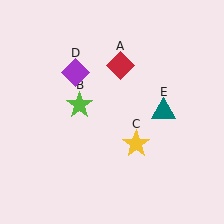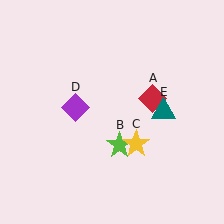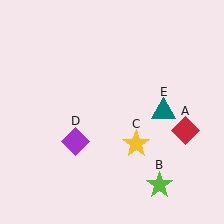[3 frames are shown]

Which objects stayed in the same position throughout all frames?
Yellow star (object C) and teal triangle (object E) remained stationary.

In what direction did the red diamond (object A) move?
The red diamond (object A) moved down and to the right.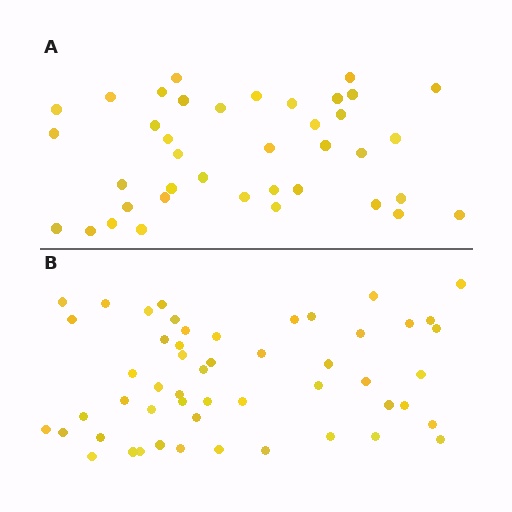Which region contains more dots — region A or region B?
Region B (the bottom region) has more dots.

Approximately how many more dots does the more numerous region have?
Region B has approximately 15 more dots than region A.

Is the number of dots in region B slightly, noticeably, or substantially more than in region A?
Region B has noticeably more, but not dramatically so. The ratio is roughly 1.3 to 1.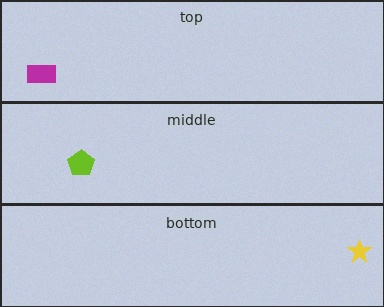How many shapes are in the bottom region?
1.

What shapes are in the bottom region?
The yellow star.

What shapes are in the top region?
The magenta rectangle.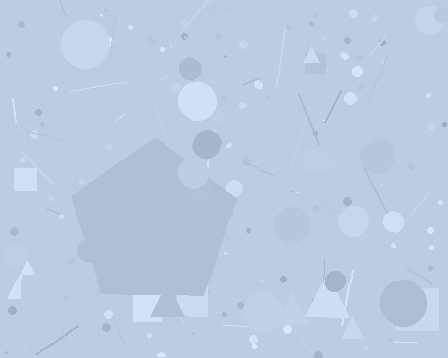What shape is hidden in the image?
A pentagon is hidden in the image.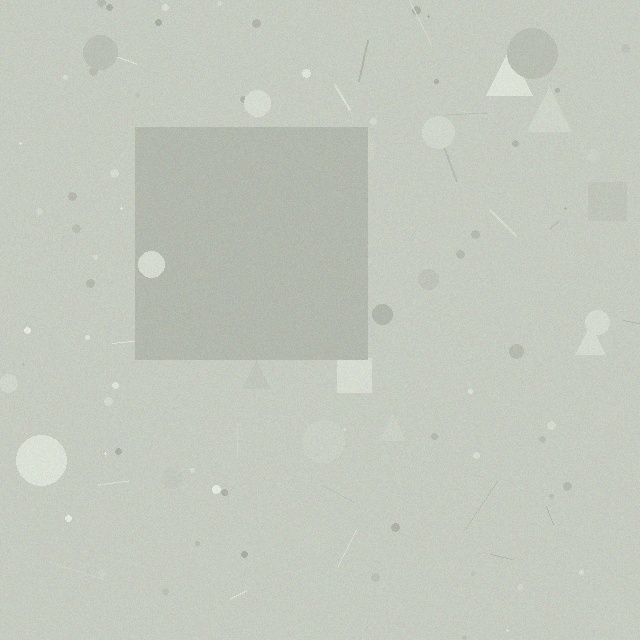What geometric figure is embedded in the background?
A square is embedded in the background.